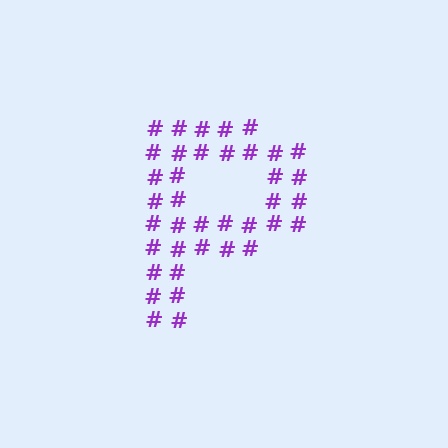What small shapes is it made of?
It is made of small hash symbols.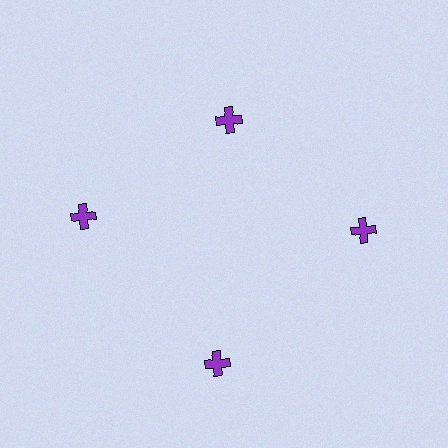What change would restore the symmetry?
The symmetry would be restored by moving it outward, back onto the ring so that all 4 crosses sit at equal angles and equal distance from the center.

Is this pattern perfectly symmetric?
No. The 4 purple crosses are arranged in a ring, but one element near the 12 o'clock position is pulled inward toward the center, breaking the 4-fold rotational symmetry.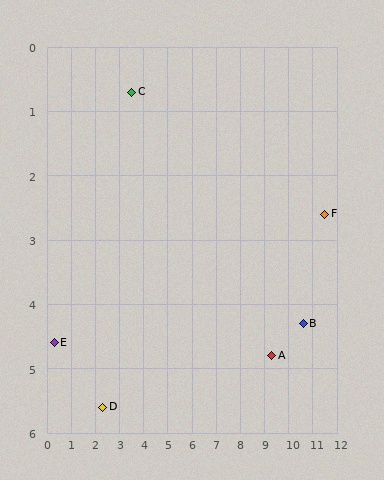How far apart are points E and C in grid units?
Points E and C are about 5.0 grid units apart.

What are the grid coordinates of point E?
Point E is at approximately (0.3, 4.6).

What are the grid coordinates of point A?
Point A is at approximately (9.3, 4.8).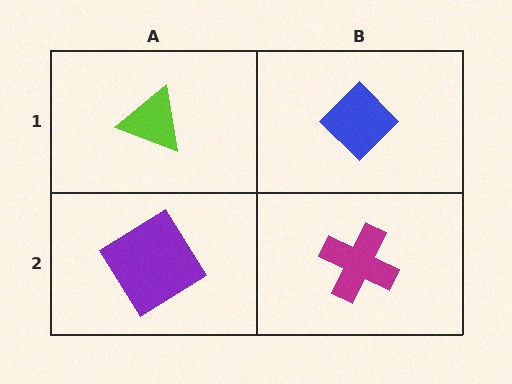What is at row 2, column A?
A purple diamond.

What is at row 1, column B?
A blue diamond.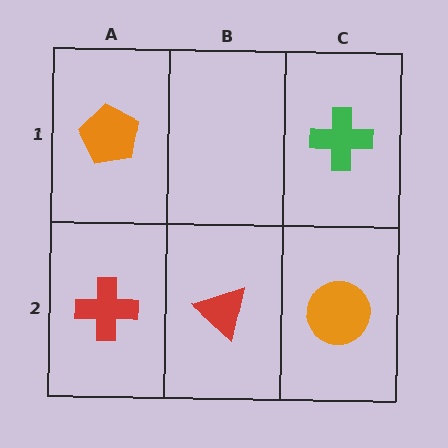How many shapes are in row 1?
2 shapes.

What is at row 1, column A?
An orange pentagon.